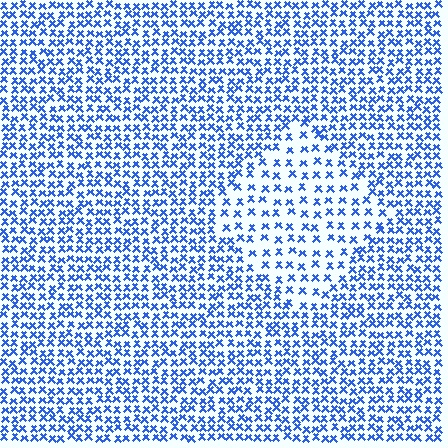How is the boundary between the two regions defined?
The boundary is defined by a change in element density (approximately 1.9x ratio). All elements are the same color, size, and shape.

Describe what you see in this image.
The image contains small blue elements arranged at two different densities. A diamond-shaped region is visible where the elements are less densely packed than the surrounding area.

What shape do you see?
I see a diamond.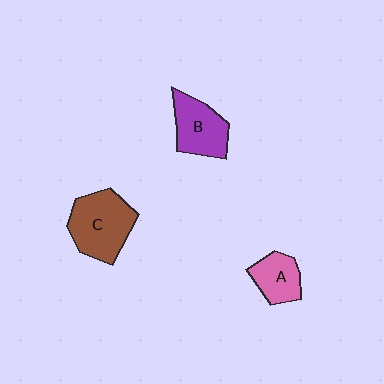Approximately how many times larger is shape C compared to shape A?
Approximately 1.8 times.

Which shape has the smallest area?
Shape A (pink).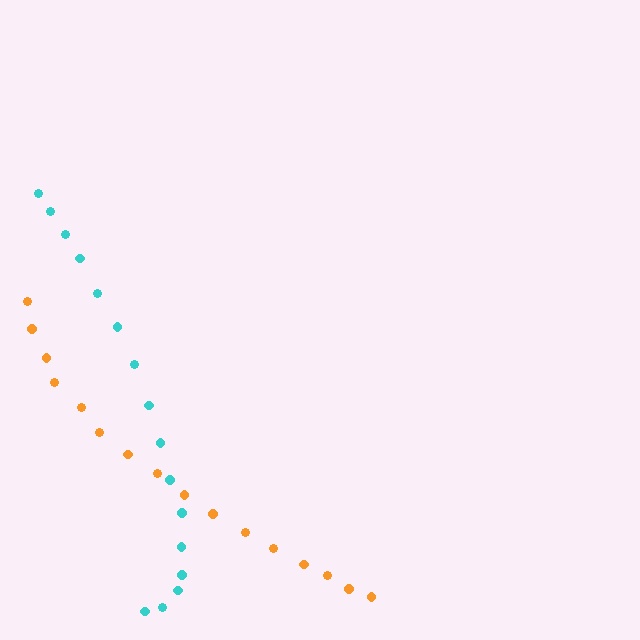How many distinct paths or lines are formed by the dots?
There are 2 distinct paths.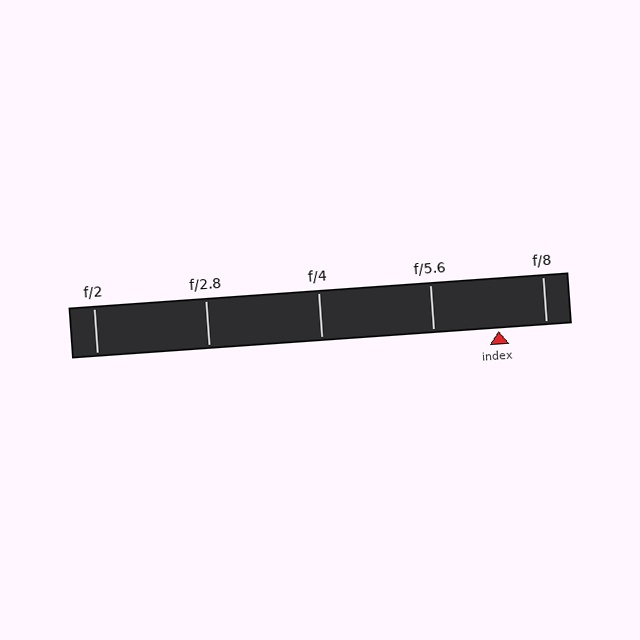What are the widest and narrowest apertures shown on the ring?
The widest aperture shown is f/2 and the narrowest is f/8.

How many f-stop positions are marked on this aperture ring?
There are 5 f-stop positions marked.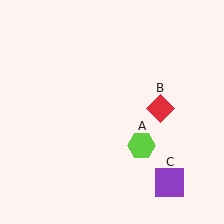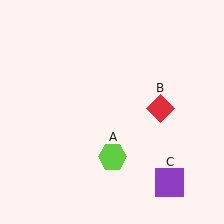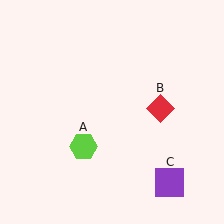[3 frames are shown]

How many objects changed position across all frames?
1 object changed position: lime hexagon (object A).